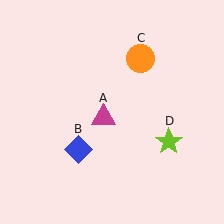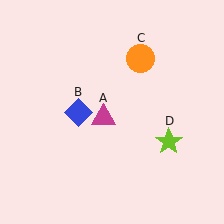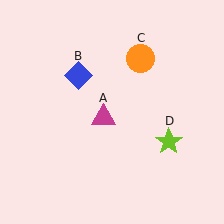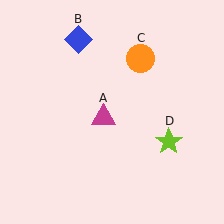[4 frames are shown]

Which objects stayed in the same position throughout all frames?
Magenta triangle (object A) and orange circle (object C) and lime star (object D) remained stationary.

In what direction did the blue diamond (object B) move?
The blue diamond (object B) moved up.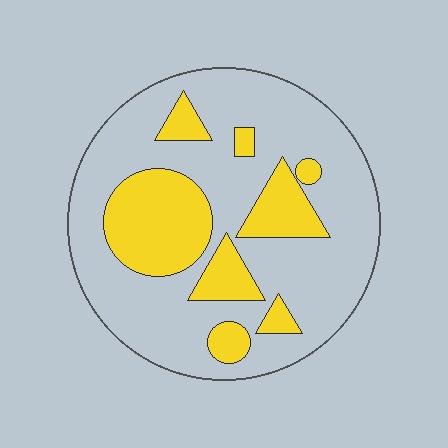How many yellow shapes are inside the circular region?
8.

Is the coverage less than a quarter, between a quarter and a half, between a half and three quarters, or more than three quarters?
Between a quarter and a half.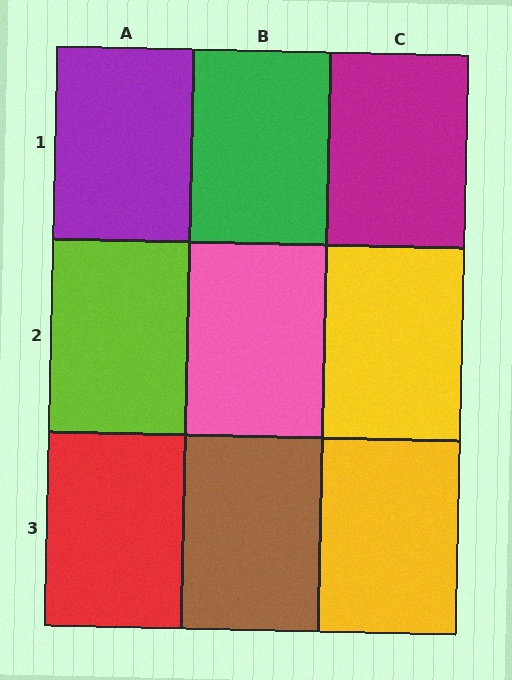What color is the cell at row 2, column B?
Pink.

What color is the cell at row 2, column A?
Lime.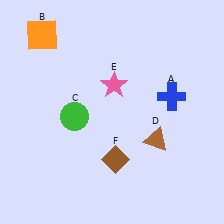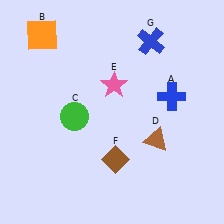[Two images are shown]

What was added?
A blue cross (G) was added in Image 2.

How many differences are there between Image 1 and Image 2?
There is 1 difference between the two images.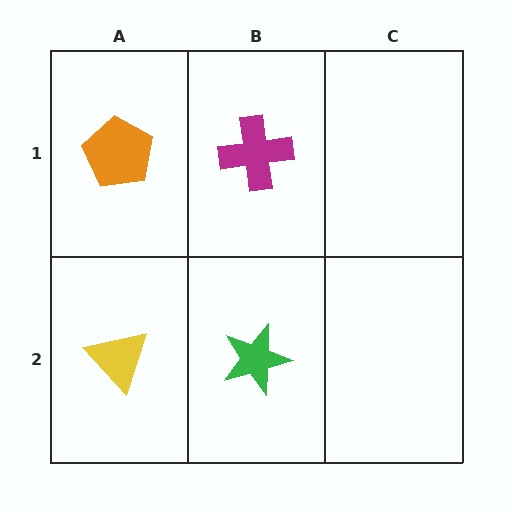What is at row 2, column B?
A green star.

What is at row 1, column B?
A magenta cross.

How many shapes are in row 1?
2 shapes.